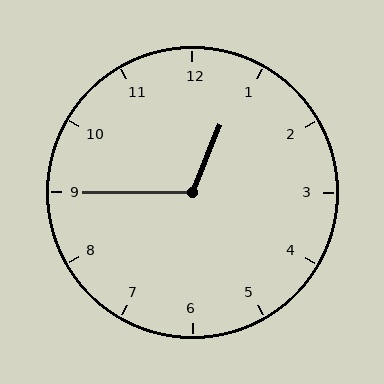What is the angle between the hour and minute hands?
Approximately 112 degrees.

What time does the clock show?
12:45.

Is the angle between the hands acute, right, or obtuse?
It is obtuse.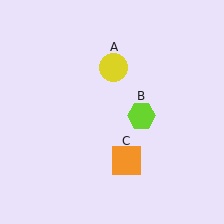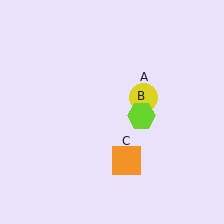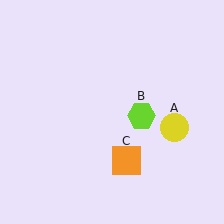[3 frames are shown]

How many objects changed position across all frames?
1 object changed position: yellow circle (object A).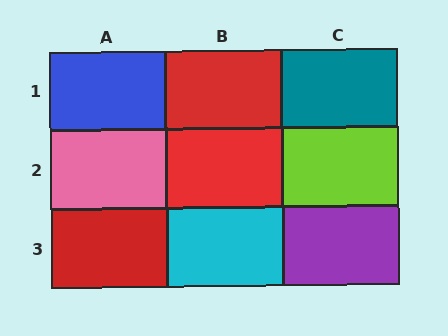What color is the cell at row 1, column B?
Red.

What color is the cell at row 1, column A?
Blue.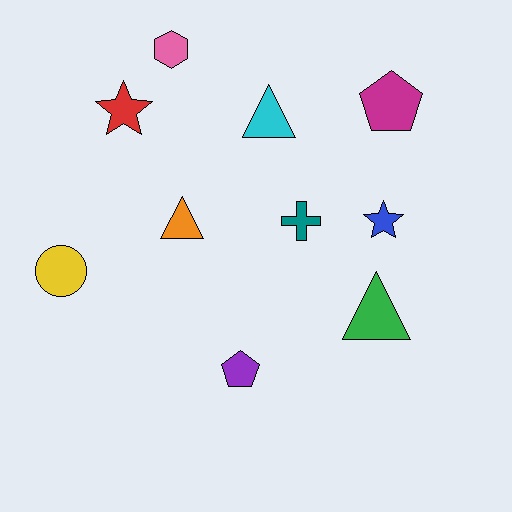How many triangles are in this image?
There are 3 triangles.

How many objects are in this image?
There are 10 objects.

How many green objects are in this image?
There is 1 green object.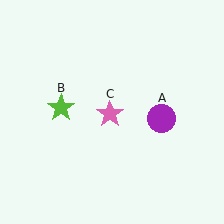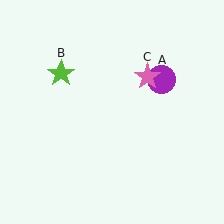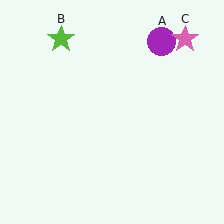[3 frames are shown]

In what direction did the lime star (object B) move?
The lime star (object B) moved up.